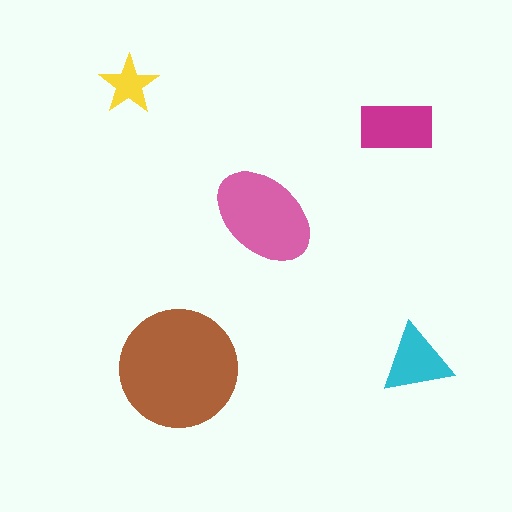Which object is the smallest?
The yellow star.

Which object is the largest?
The brown circle.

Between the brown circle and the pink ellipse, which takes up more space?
The brown circle.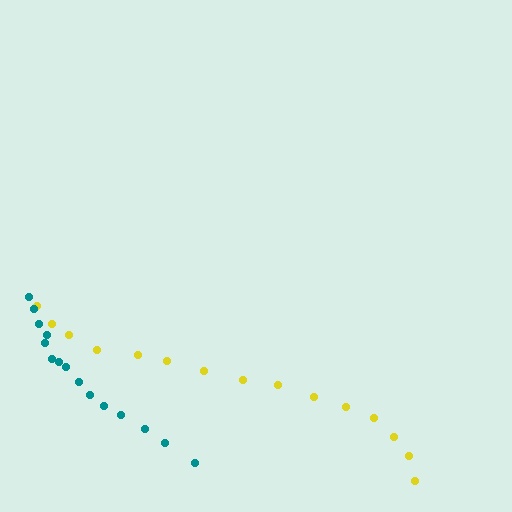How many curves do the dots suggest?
There are 2 distinct paths.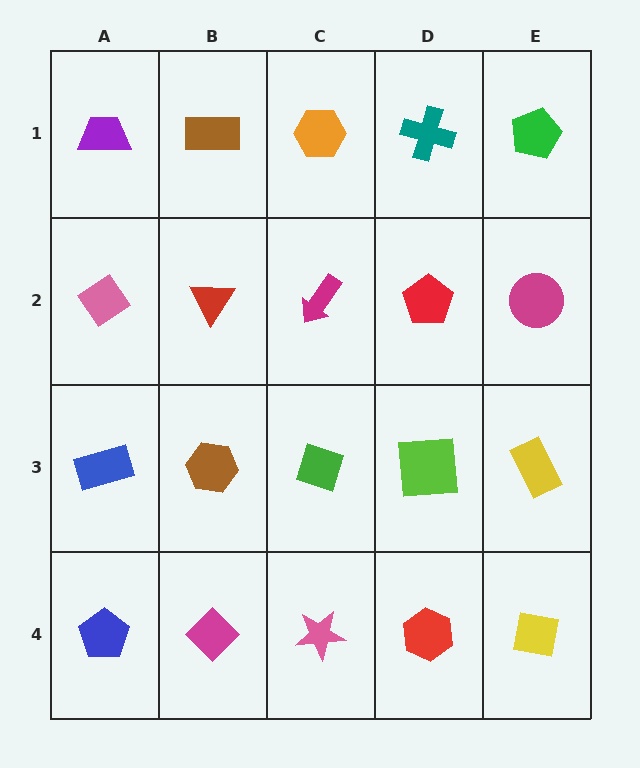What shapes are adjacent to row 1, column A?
A pink diamond (row 2, column A), a brown rectangle (row 1, column B).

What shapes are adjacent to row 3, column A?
A pink diamond (row 2, column A), a blue pentagon (row 4, column A), a brown hexagon (row 3, column B).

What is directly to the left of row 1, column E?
A teal cross.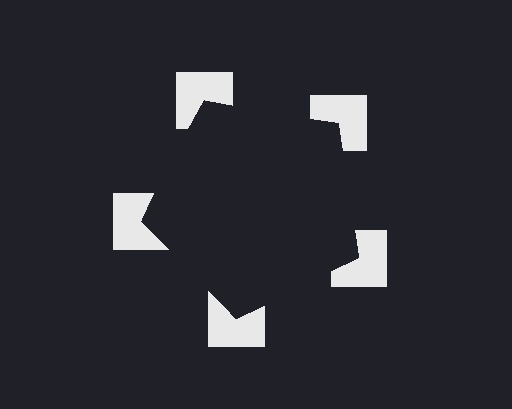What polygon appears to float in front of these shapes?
An illusory pentagon — its edges are inferred from the aligned wedge cuts in the notched squares, not physically drawn.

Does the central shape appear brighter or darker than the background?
It typically appears slightly darker than the background, even though no actual brightness change is drawn.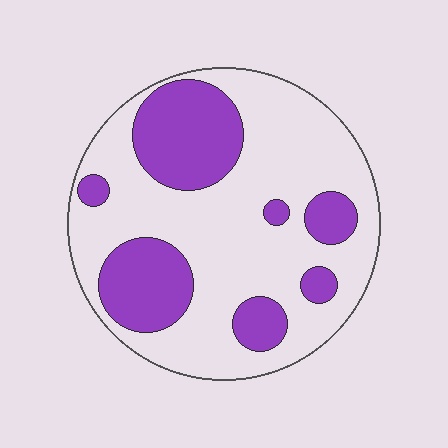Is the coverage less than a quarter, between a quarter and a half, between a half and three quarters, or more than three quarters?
Between a quarter and a half.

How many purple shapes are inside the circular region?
7.